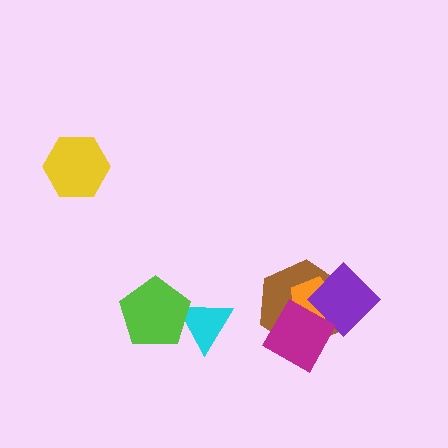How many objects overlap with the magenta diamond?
3 objects overlap with the magenta diamond.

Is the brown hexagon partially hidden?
Yes, it is partially covered by another shape.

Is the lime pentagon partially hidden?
No, no other shape covers it.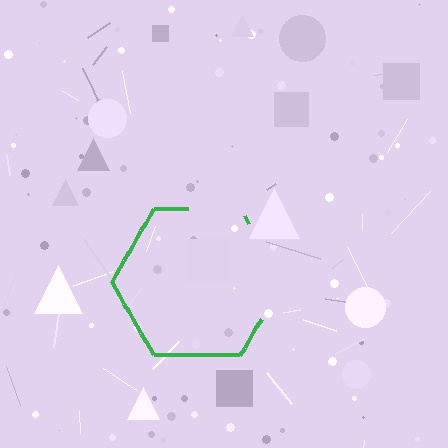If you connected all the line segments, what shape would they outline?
They would outline a hexagon.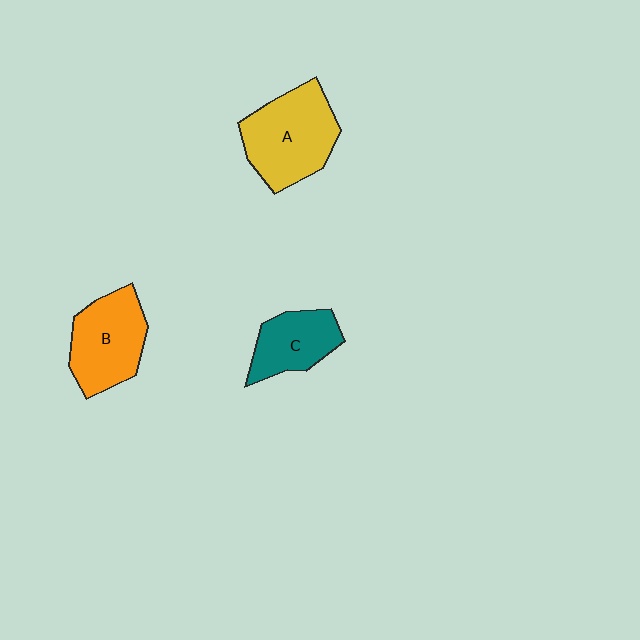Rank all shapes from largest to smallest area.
From largest to smallest: A (yellow), B (orange), C (teal).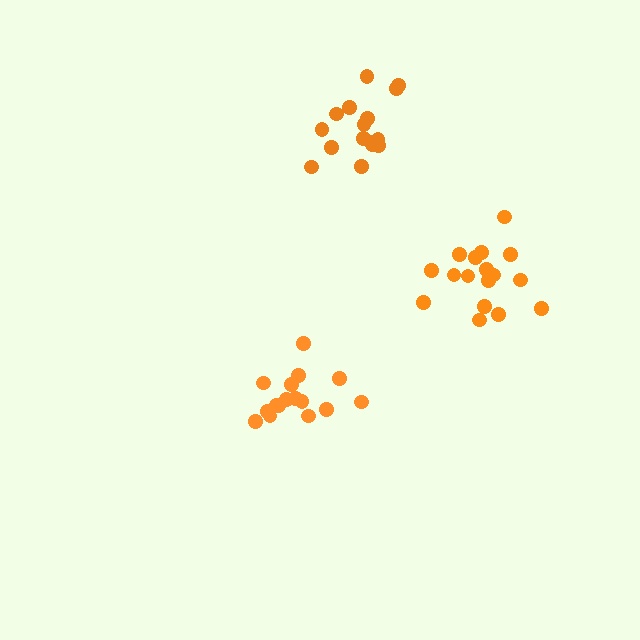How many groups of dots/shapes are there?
There are 3 groups.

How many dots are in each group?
Group 1: 16 dots, Group 2: 16 dots, Group 3: 17 dots (49 total).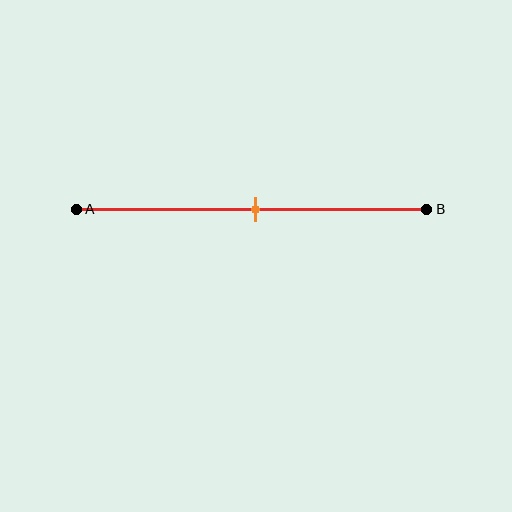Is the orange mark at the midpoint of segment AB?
Yes, the mark is approximately at the midpoint.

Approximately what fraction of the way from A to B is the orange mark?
The orange mark is approximately 50% of the way from A to B.